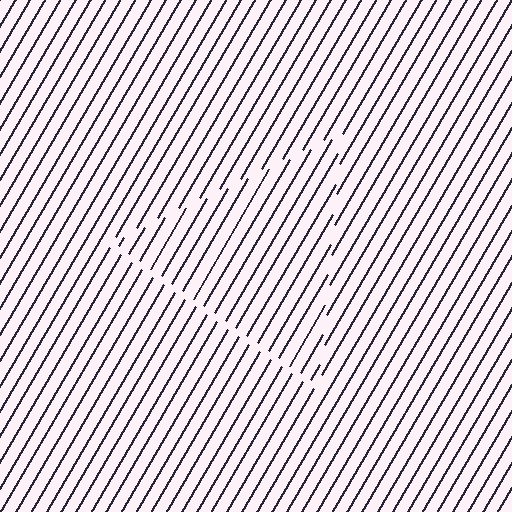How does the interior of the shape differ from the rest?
The interior of the shape contains the same grating, shifted by half a period — the contour is defined by the phase discontinuity where line-ends from the inner and outer gratings abut.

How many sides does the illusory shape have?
3 sides — the line-ends trace a triangle.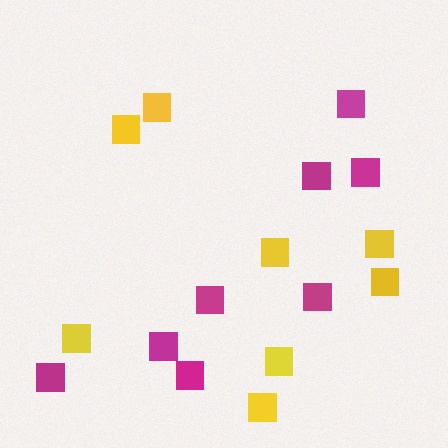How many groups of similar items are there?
There are 2 groups: one group of yellow squares (8) and one group of magenta squares (8).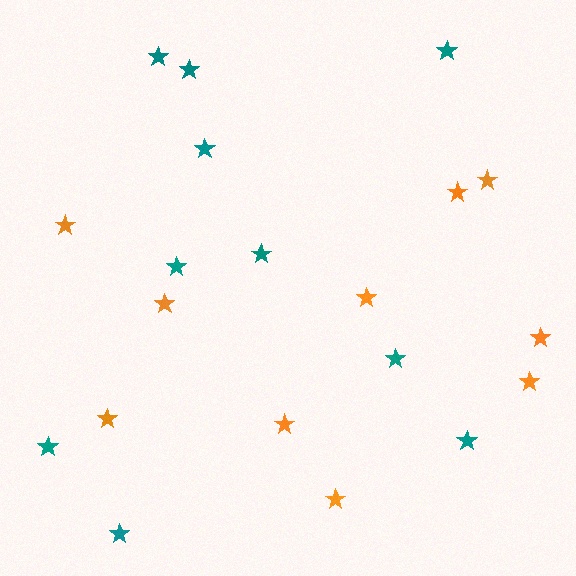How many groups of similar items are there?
There are 2 groups: one group of orange stars (10) and one group of teal stars (10).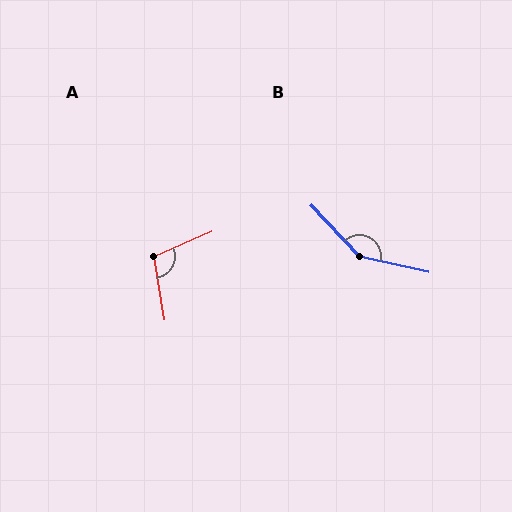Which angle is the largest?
B, at approximately 146 degrees.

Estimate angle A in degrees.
Approximately 104 degrees.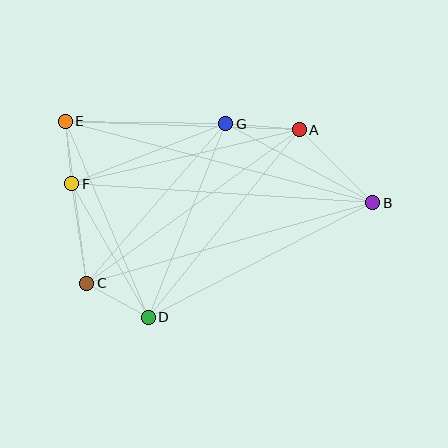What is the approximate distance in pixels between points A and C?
The distance between A and C is approximately 262 pixels.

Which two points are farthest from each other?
Points B and E are farthest from each other.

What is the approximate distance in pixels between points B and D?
The distance between B and D is approximately 252 pixels.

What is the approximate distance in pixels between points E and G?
The distance between E and G is approximately 161 pixels.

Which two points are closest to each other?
Points E and F are closest to each other.